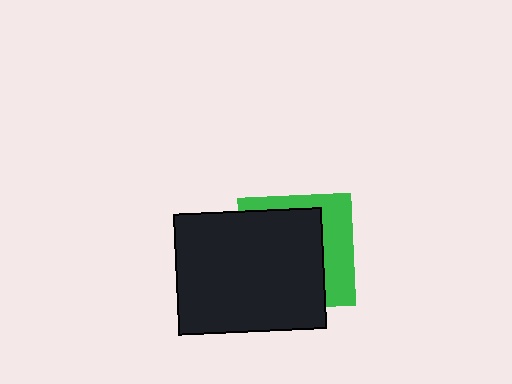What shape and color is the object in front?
The object in front is a black rectangle.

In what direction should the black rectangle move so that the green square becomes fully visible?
The black rectangle should move left. That is the shortest direction to clear the overlap and leave the green square fully visible.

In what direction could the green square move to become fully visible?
The green square could move right. That would shift it out from behind the black rectangle entirely.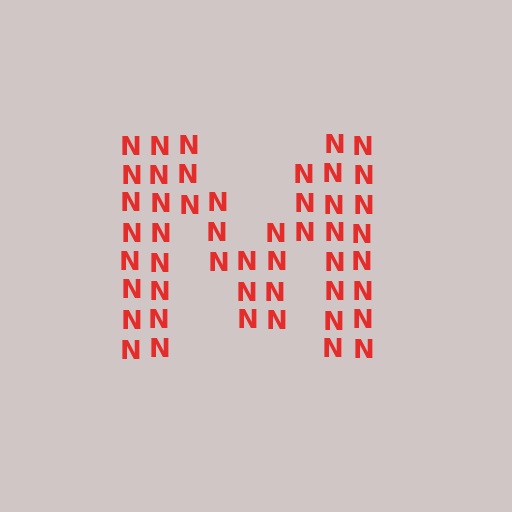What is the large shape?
The large shape is the letter M.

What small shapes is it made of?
It is made of small letter N's.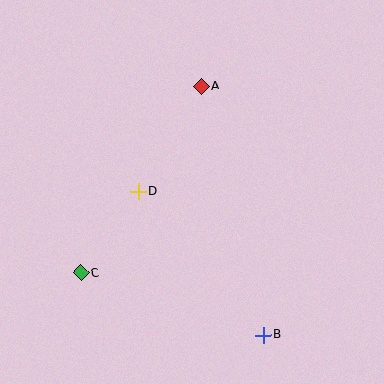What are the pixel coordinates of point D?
Point D is at (138, 191).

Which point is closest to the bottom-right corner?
Point B is closest to the bottom-right corner.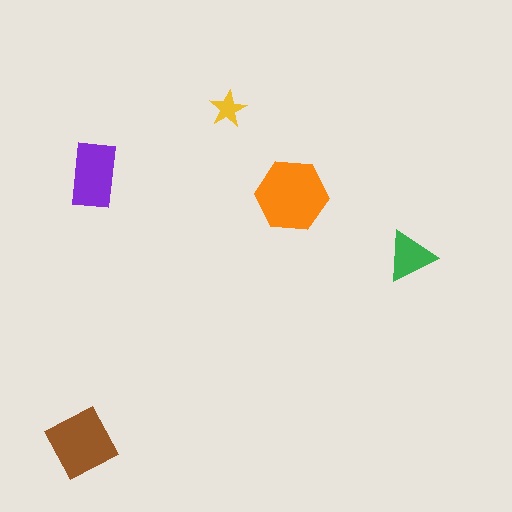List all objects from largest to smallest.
The orange hexagon, the brown diamond, the purple rectangle, the green triangle, the yellow star.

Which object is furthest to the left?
The brown diamond is leftmost.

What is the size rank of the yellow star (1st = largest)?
5th.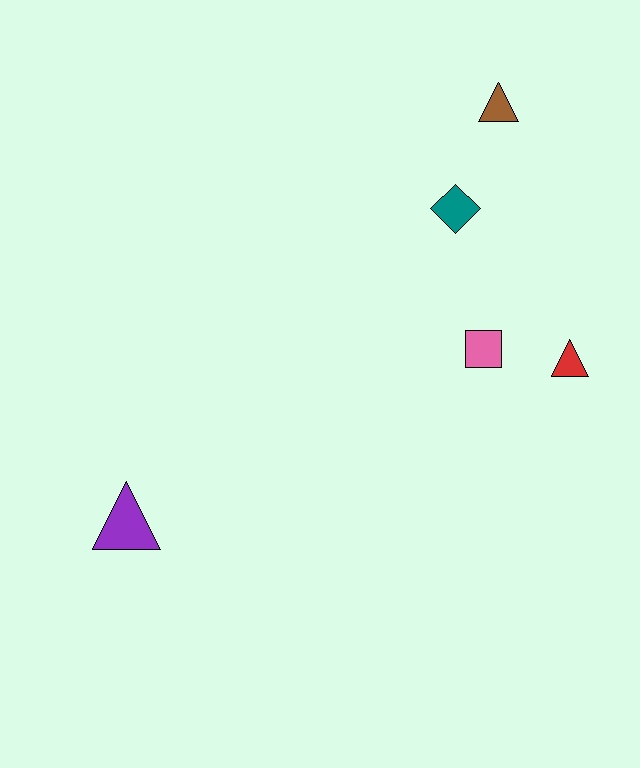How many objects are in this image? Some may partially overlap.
There are 5 objects.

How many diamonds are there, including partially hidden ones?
There is 1 diamond.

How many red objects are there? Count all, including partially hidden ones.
There is 1 red object.